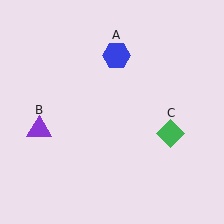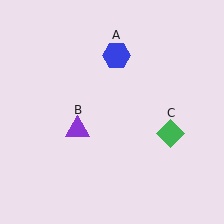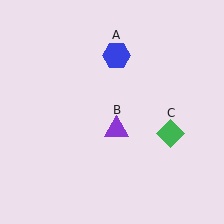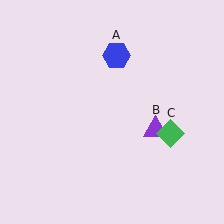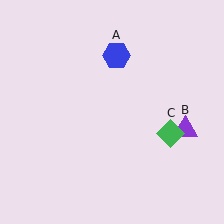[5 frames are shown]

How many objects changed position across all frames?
1 object changed position: purple triangle (object B).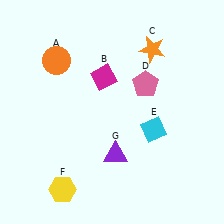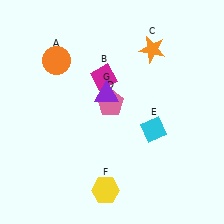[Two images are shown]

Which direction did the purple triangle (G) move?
The purple triangle (G) moved up.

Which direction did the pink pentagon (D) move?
The pink pentagon (D) moved left.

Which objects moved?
The objects that moved are: the pink pentagon (D), the yellow hexagon (F), the purple triangle (G).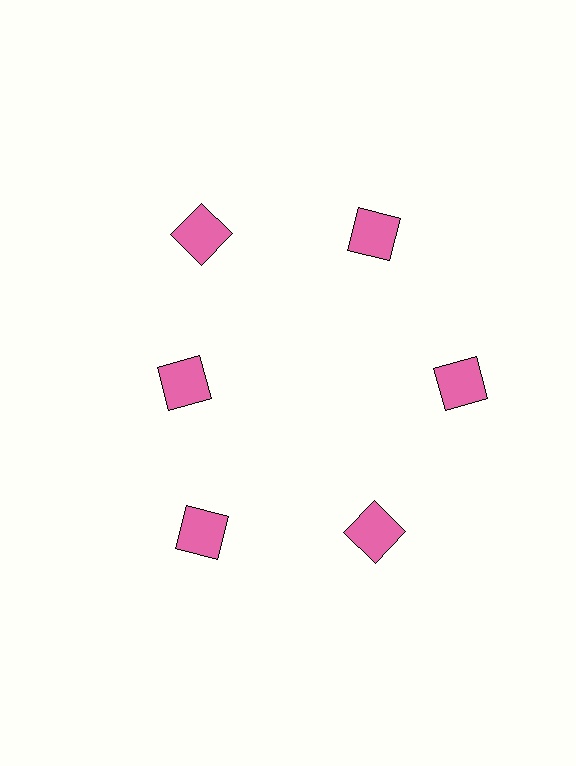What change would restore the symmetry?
The symmetry would be restored by moving it outward, back onto the ring so that all 6 squares sit at equal angles and equal distance from the center.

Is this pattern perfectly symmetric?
No. The 6 pink squares are arranged in a ring, but one element near the 9 o'clock position is pulled inward toward the center, breaking the 6-fold rotational symmetry.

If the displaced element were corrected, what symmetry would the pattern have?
It would have 6-fold rotational symmetry — the pattern would map onto itself every 60 degrees.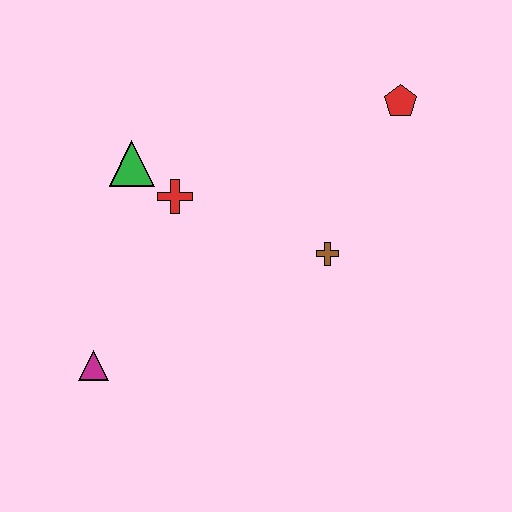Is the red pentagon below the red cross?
No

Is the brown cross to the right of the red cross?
Yes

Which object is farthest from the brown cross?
The magenta triangle is farthest from the brown cross.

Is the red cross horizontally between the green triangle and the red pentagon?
Yes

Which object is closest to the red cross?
The green triangle is closest to the red cross.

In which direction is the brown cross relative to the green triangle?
The brown cross is to the right of the green triangle.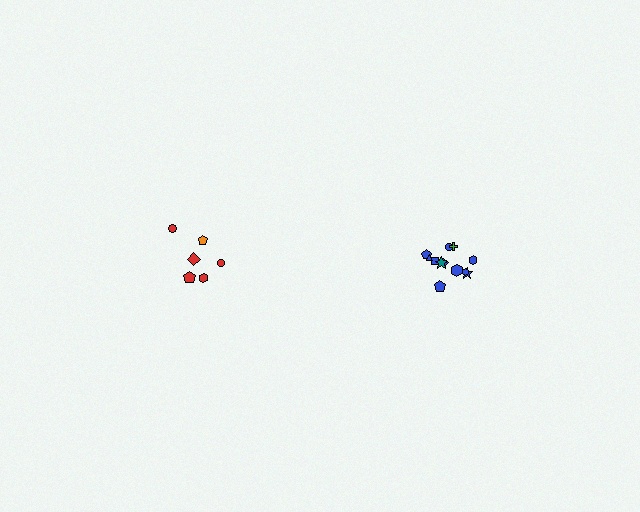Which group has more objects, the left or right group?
The right group.